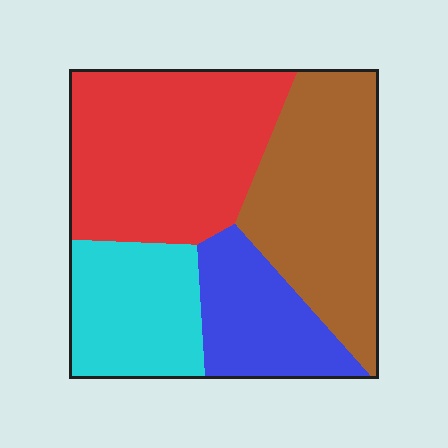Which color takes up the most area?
Red, at roughly 35%.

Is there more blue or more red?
Red.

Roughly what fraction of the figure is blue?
Blue takes up less than a quarter of the figure.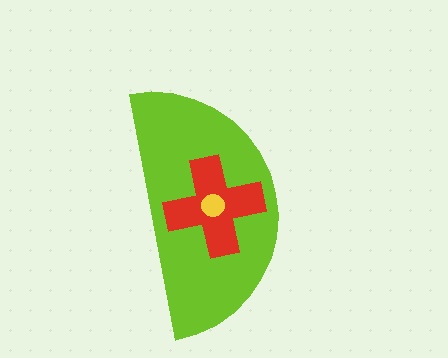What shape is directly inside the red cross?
The yellow circle.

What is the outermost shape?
The lime semicircle.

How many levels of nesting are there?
3.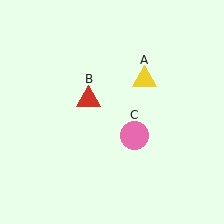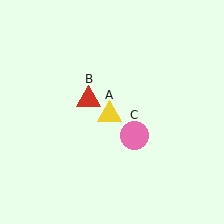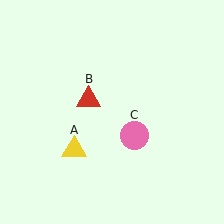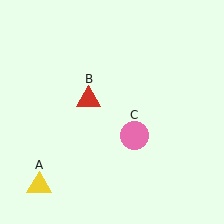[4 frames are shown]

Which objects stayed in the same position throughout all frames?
Red triangle (object B) and pink circle (object C) remained stationary.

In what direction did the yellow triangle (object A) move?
The yellow triangle (object A) moved down and to the left.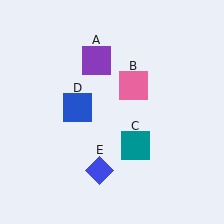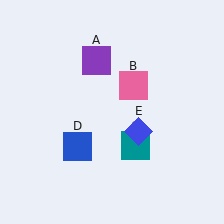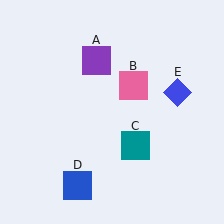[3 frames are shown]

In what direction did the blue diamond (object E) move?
The blue diamond (object E) moved up and to the right.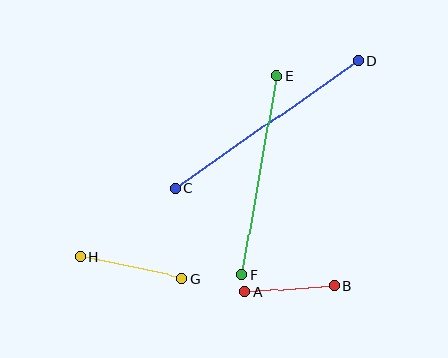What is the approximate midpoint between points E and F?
The midpoint is at approximately (259, 175) pixels.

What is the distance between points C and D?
The distance is approximately 223 pixels.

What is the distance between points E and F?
The distance is approximately 203 pixels.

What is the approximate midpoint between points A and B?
The midpoint is at approximately (289, 289) pixels.